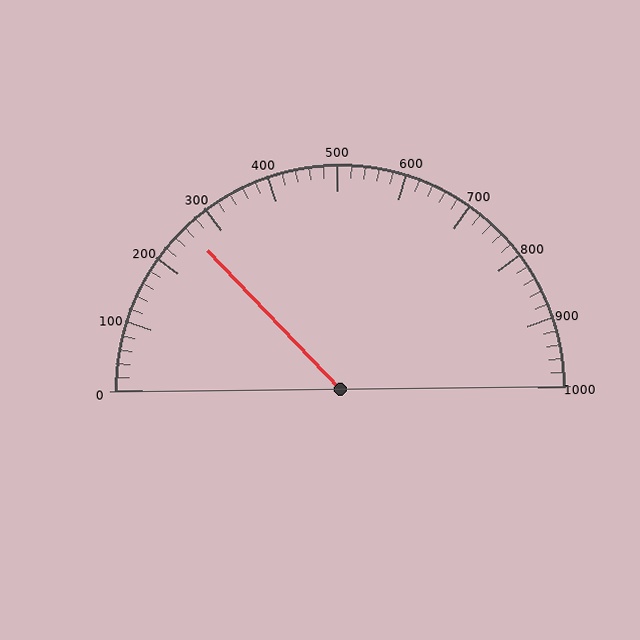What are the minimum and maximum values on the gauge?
The gauge ranges from 0 to 1000.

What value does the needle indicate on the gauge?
The needle indicates approximately 260.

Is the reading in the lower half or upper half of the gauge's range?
The reading is in the lower half of the range (0 to 1000).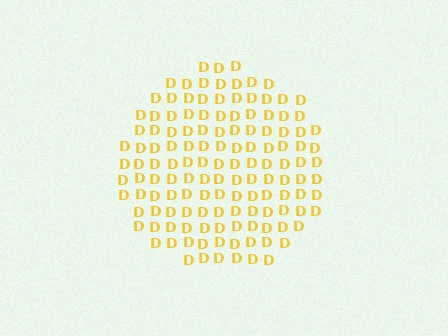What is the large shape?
The large shape is a circle.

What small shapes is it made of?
It is made of small letter D's.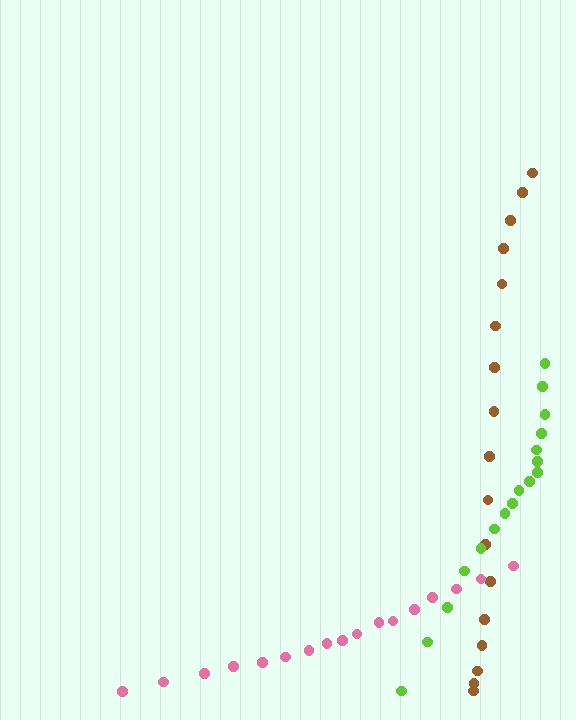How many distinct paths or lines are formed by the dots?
There are 3 distinct paths.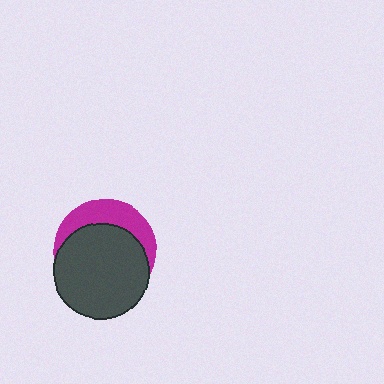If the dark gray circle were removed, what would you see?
You would see the complete magenta circle.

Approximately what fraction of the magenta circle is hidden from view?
Roughly 68% of the magenta circle is hidden behind the dark gray circle.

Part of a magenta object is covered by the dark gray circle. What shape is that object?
It is a circle.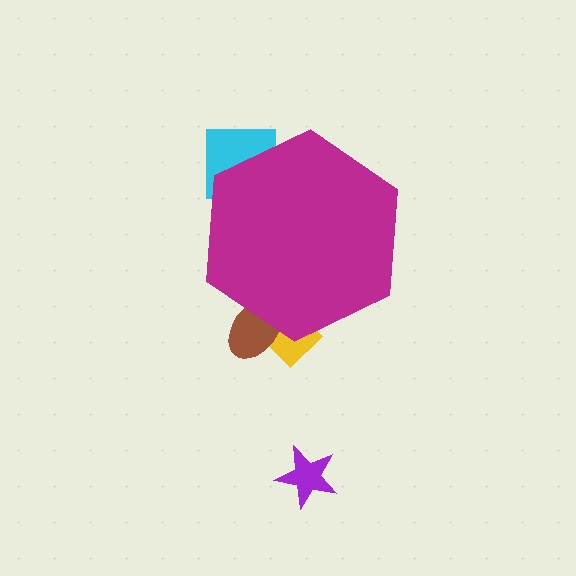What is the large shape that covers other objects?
A magenta hexagon.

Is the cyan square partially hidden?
Yes, the cyan square is partially hidden behind the magenta hexagon.